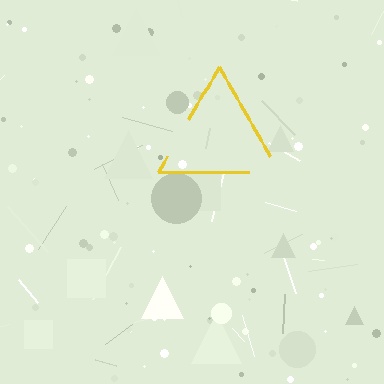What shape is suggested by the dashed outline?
The dashed outline suggests a triangle.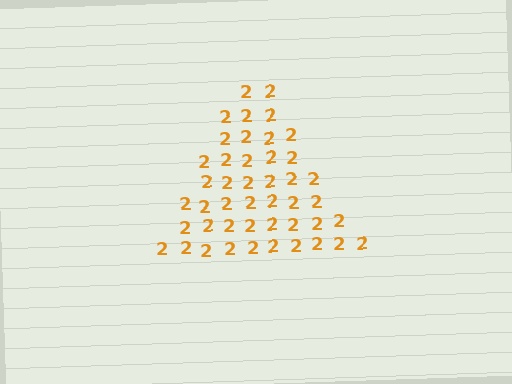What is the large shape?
The large shape is a triangle.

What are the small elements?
The small elements are digit 2's.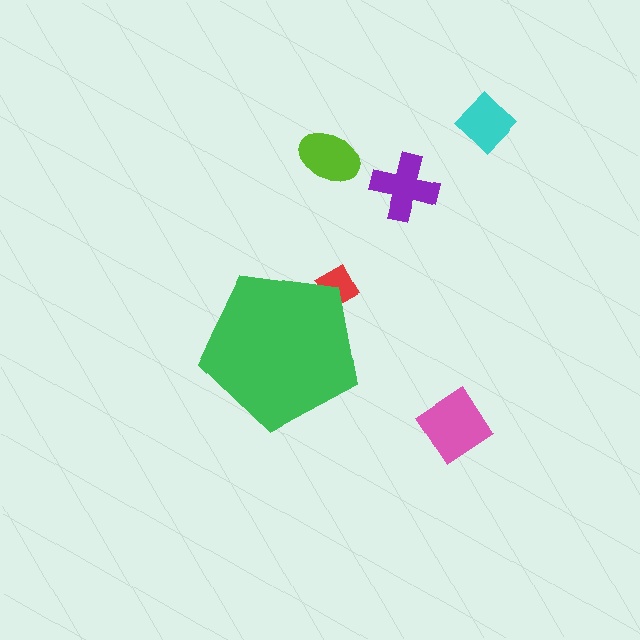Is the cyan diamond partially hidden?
No, the cyan diamond is fully visible.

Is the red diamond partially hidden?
Yes, the red diamond is partially hidden behind the green pentagon.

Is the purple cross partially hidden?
No, the purple cross is fully visible.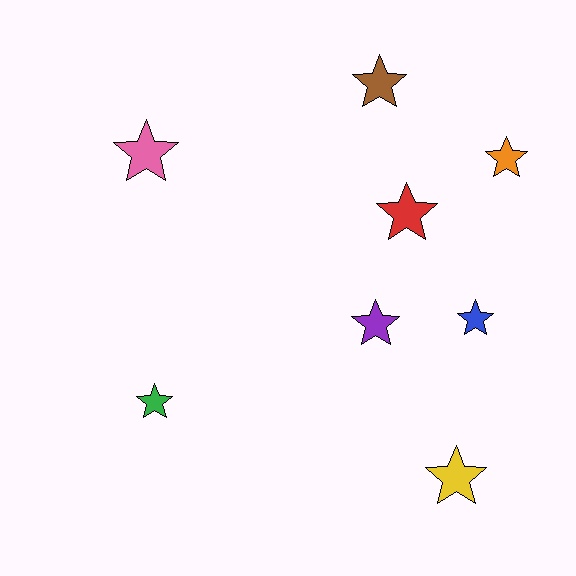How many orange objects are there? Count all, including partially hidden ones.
There is 1 orange object.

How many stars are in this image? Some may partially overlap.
There are 8 stars.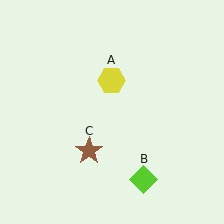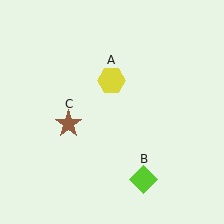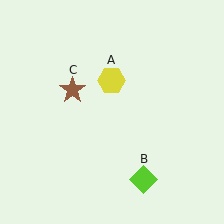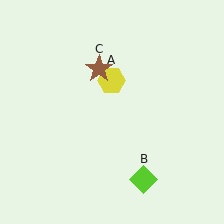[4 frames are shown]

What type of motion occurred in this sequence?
The brown star (object C) rotated clockwise around the center of the scene.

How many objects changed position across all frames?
1 object changed position: brown star (object C).